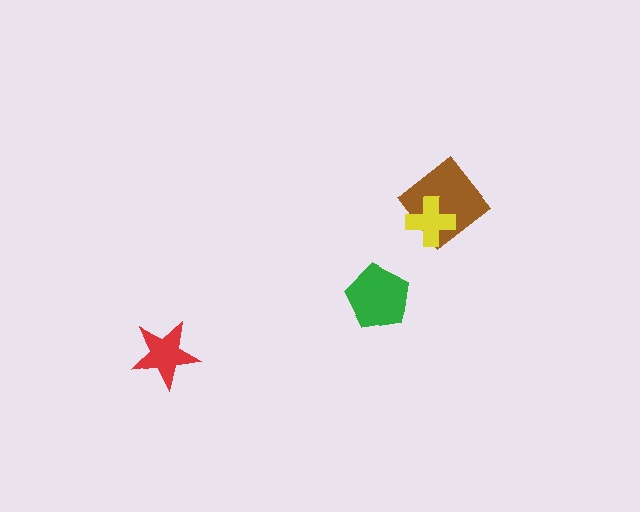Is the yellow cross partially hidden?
No, no other shape covers it.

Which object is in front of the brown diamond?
The yellow cross is in front of the brown diamond.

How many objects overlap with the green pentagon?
0 objects overlap with the green pentagon.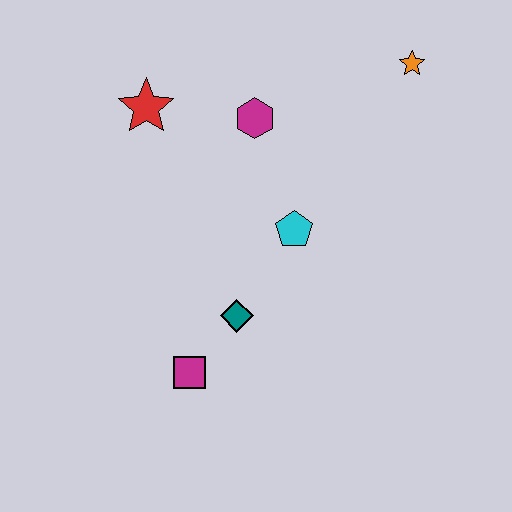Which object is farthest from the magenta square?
The orange star is farthest from the magenta square.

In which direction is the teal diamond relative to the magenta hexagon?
The teal diamond is below the magenta hexagon.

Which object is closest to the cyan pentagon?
The teal diamond is closest to the cyan pentagon.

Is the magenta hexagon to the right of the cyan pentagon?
No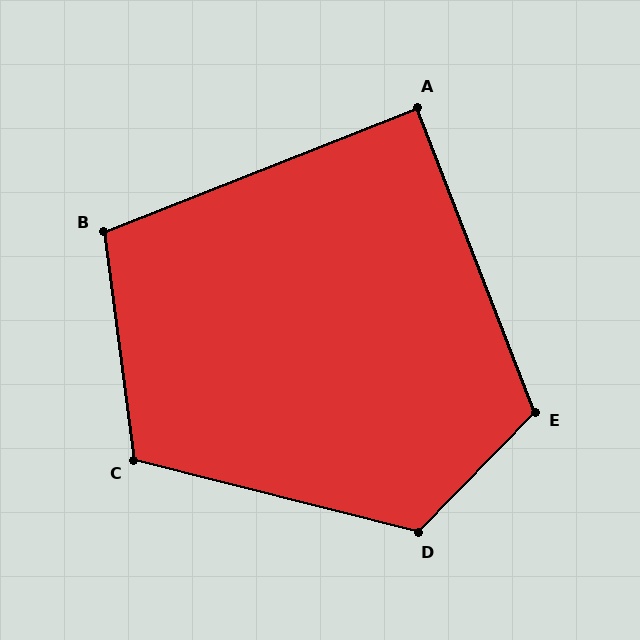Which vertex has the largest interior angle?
D, at approximately 120 degrees.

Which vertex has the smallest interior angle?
A, at approximately 90 degrees.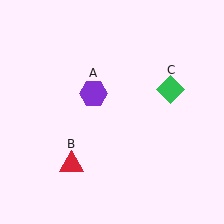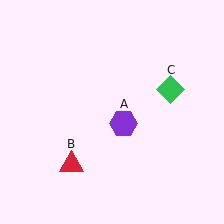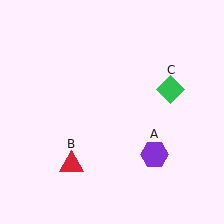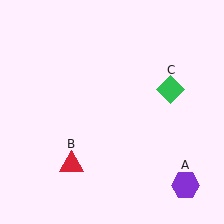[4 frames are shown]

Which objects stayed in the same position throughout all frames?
Red triangle (object B) and green diamond (object C) remained stationary.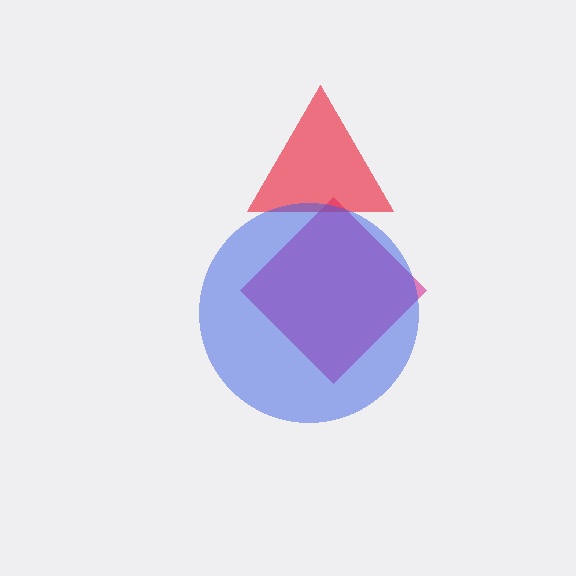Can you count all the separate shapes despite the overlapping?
Yes, there are 3 separate shapes.